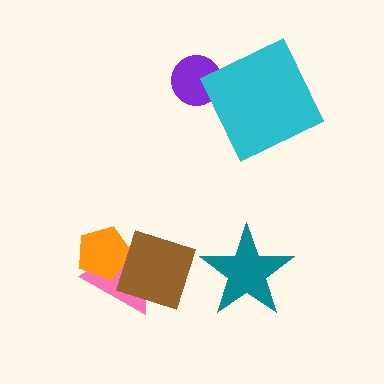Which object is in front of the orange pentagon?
The brown diamond is in front of the orange pentagon.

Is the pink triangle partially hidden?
Yes, it is partially covered by another shape.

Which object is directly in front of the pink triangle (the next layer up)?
The orange pentagon is directly in front of the pink triangle.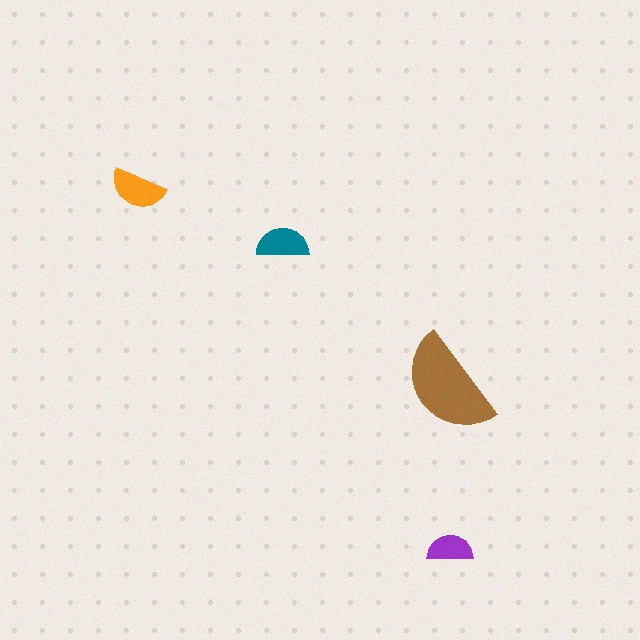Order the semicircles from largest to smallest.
the brown one, the orange one, the teal one, the purple one.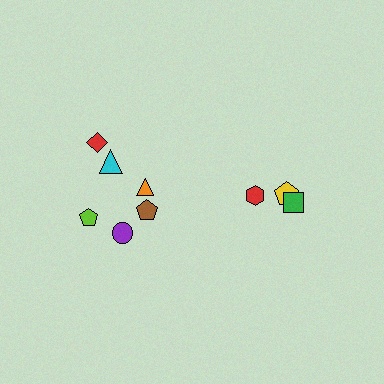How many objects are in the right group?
There are 3 objects.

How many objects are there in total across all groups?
There are 9 objects.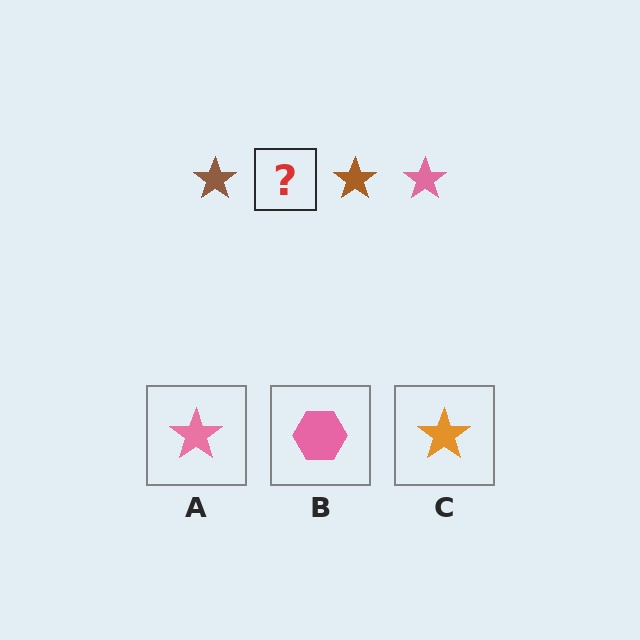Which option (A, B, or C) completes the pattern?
A.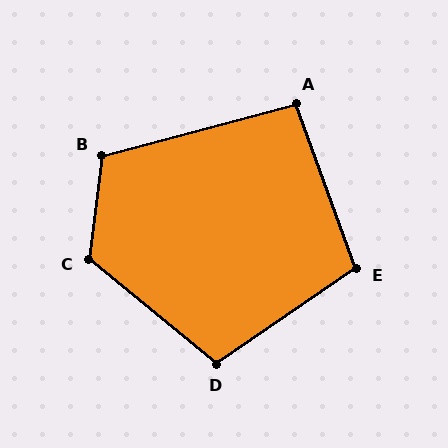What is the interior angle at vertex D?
Approximately 107 degrees (obtuse).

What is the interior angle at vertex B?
Approximately 112 degrees (obtuse).